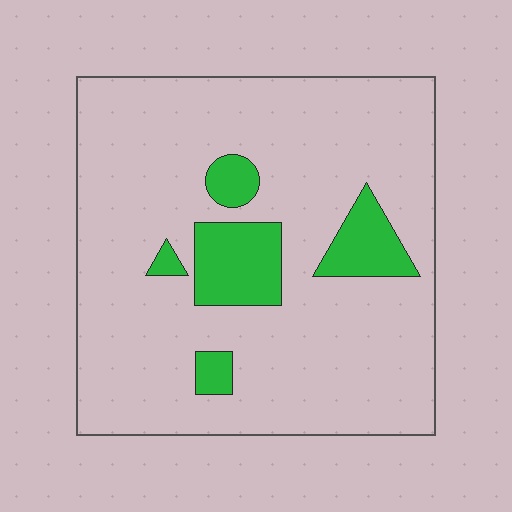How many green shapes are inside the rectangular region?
5.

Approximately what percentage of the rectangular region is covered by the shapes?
Approximately 15%.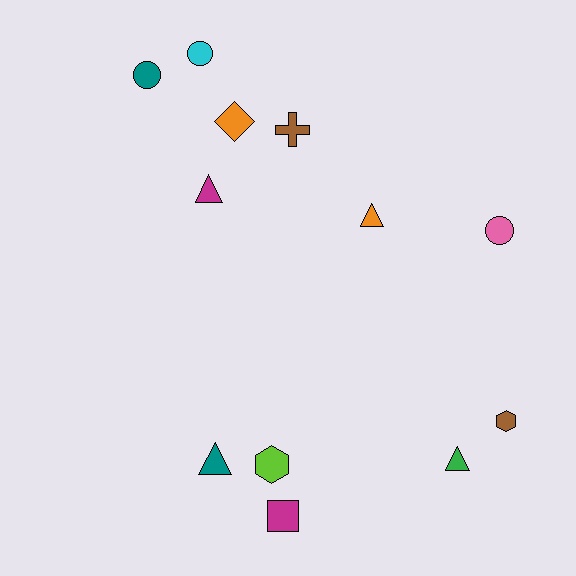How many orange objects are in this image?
There are 2 orange objects.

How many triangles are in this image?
There are 4 triangles.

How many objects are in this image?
There are 12 objects.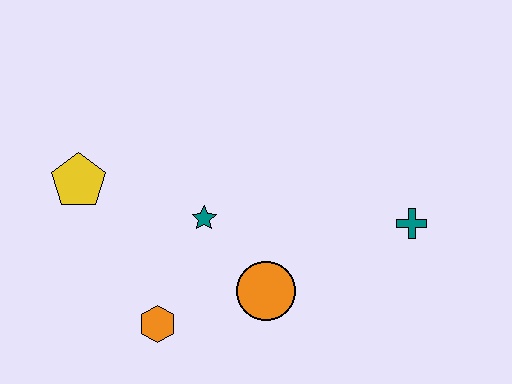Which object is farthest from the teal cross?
The yellow pentagon is farthest from the teal cross.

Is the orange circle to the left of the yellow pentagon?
No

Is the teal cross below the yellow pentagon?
Yes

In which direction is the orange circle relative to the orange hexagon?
The orange circle is to the right of the orange hexagon.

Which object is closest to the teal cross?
The orange circle is closest to the teal cross.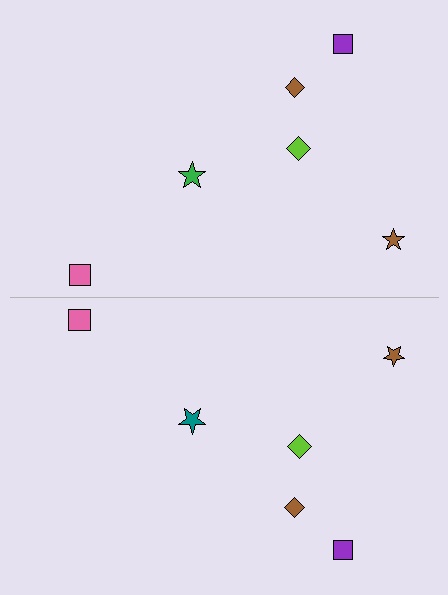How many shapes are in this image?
There are 12 shapes in this image.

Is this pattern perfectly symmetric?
No, the pattern is not perfectly symmetric. The teal star on the bottom side breaks the symmetry — its mirror counterpart is green.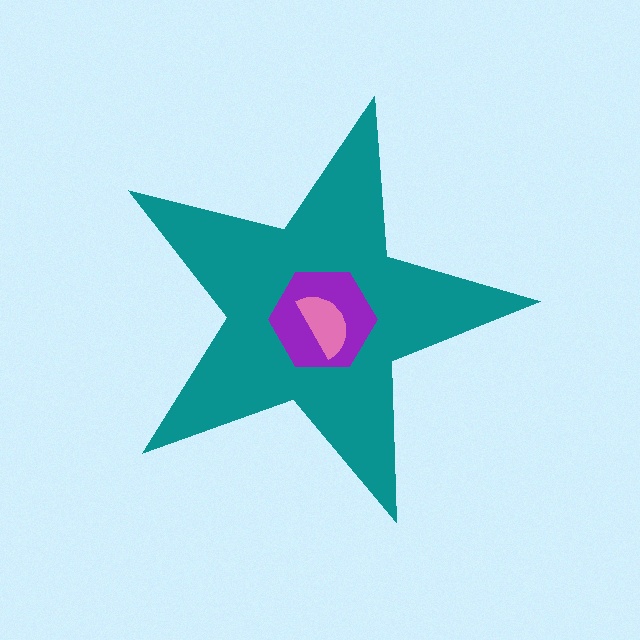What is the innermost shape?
The pink semicircle.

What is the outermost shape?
The teal star.